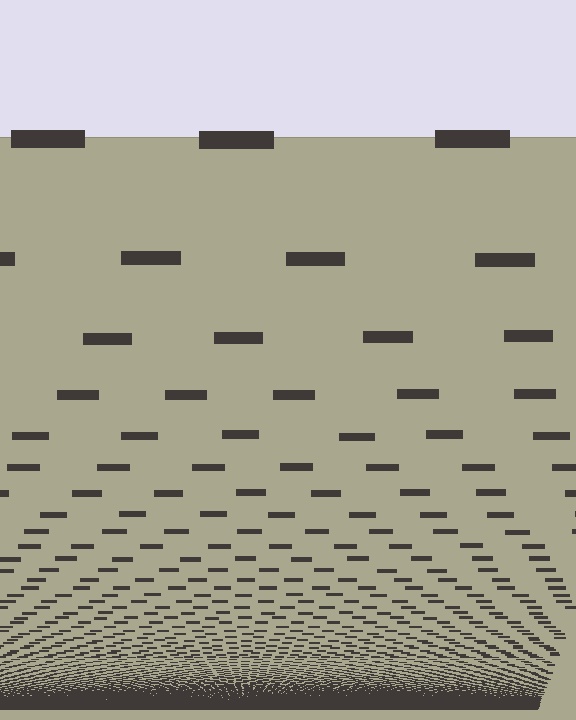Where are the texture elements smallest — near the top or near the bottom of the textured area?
Near the bottom.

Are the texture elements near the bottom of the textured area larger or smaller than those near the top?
Smaller. The gradient is inverted — elements near the bottom are smaller and denser.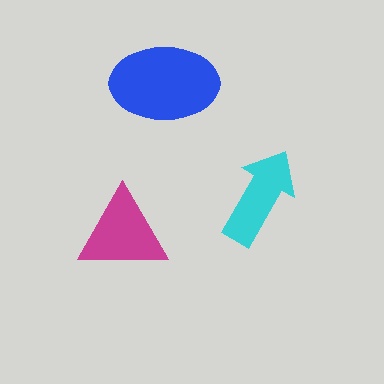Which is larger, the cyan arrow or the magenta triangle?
The magenta triangle.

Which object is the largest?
The blue ellipse.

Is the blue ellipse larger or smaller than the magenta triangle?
Larger.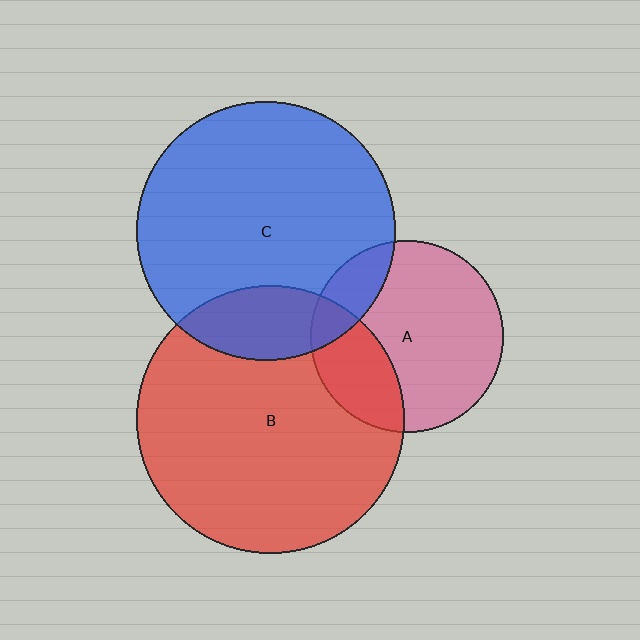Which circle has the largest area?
Circle B (red).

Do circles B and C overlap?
Yes.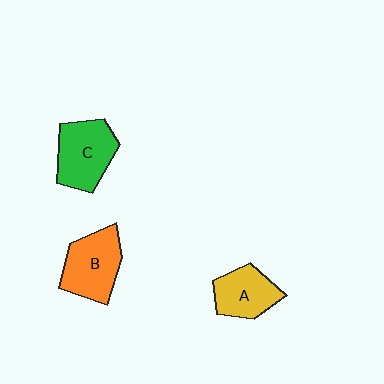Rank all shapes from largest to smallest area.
From largest to smallest: C (green), B (orange), A (yellow).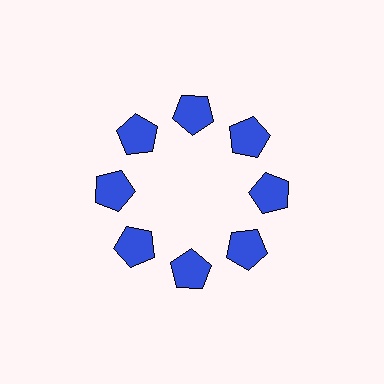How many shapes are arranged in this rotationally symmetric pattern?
There are 8 shapes, arranged in 8 groups of 1.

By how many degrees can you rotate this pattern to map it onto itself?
The pattern maps onto itself every 45 degrees of rotation.